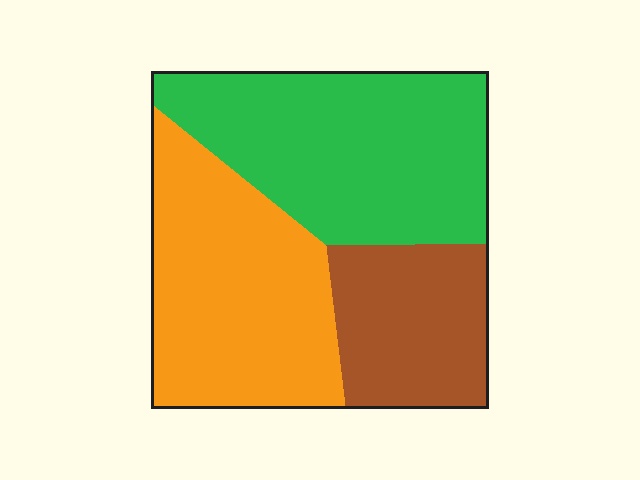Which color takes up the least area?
Brown, at roughly 20%.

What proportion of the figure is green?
Green takes up about two fifths (2/5) of the figure.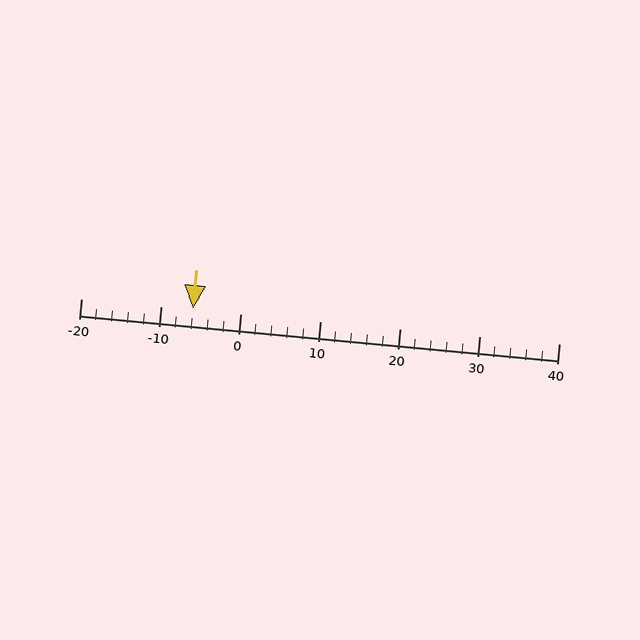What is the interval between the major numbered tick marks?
The major tick marks are spaced 10 units apart.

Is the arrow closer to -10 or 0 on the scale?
The arrow is closer to -10.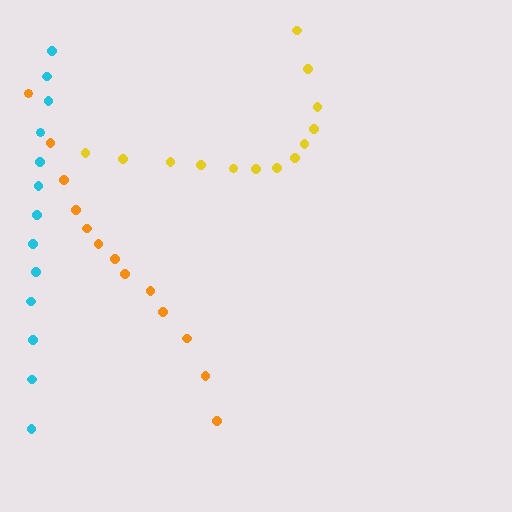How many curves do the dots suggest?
There are 3 distinct paths.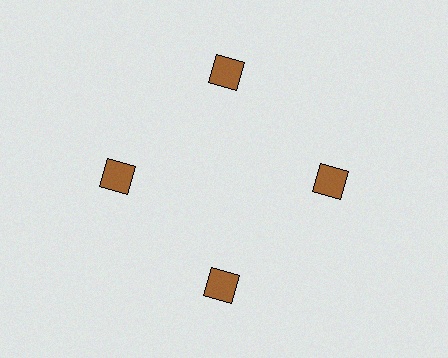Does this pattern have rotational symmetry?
Yes, this pattern has 4-fold rotational symmetry. It looks the same after rotating 90 degrees around the center.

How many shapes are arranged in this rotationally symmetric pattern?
There are 4 shapes, arranged in 4 groups of 1.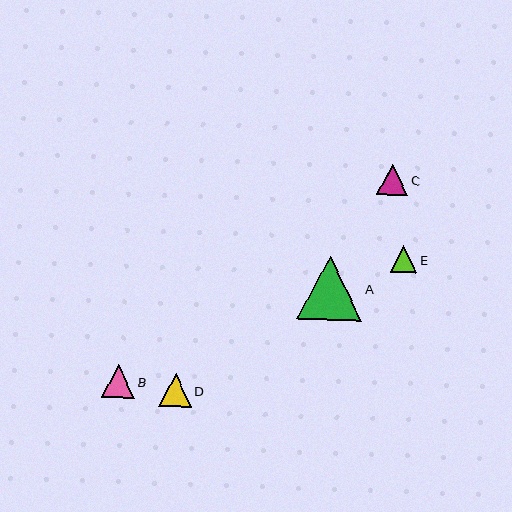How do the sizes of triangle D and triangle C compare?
Triangle D and triangle C are approximately the same size.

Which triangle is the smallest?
Triangle E is the smallest with a size of approximately 27 pixels.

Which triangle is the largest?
Triangle A is the largest with a size of approximately 65 pixels.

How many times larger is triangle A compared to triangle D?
Triangle A is approximately 2.0 times the size of triangle D.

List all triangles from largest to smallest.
From largest to smallest: A, B, D, C, E.